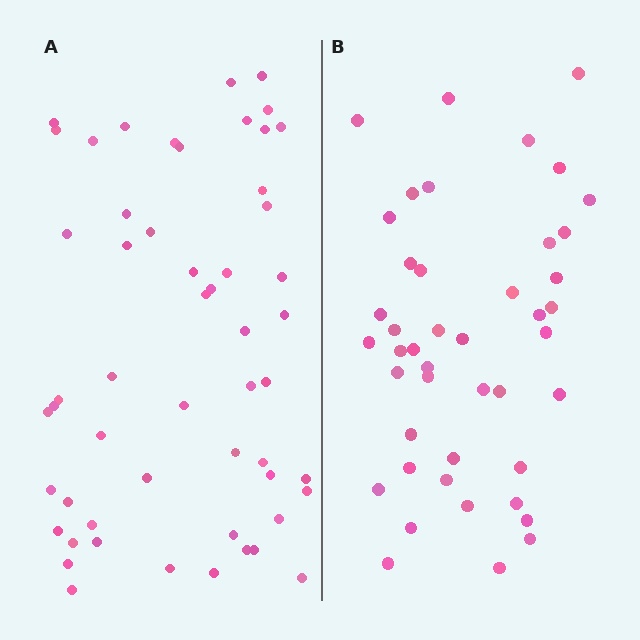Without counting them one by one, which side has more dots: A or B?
Region A (the left region) has more dots.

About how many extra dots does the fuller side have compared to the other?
Region A has roughly 10 or so more dots than region B.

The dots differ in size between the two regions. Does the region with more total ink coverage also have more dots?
No. Region B has more total ink coverage because its dots are larger, but region A actually contains more individual dots. Total area can be misleading — the number of items is what matters here.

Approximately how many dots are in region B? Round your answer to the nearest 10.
About 40 dots. (The exact count is 44, which rounds to 40.)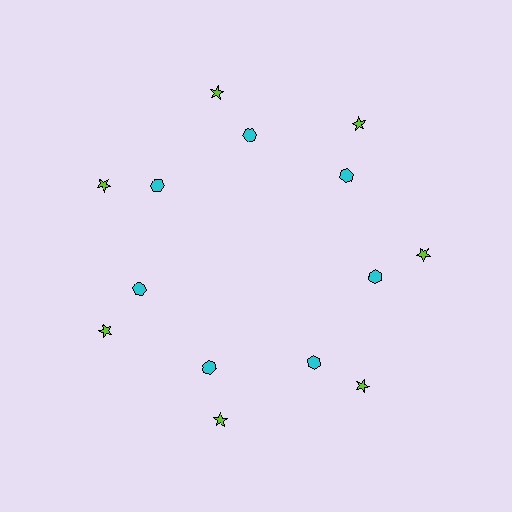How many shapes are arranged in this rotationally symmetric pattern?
There are 14 shapes, arranged in 7 groups of 2.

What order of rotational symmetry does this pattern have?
This pattern has 7-fold rotational symmetry.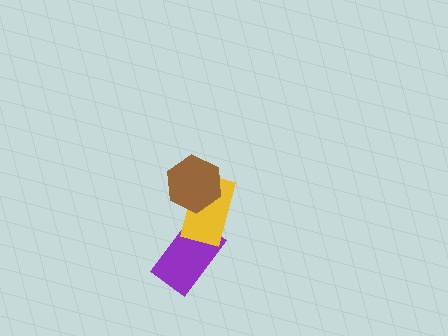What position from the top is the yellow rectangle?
The yellow rectangle is 2nd from the top.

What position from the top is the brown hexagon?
The brown hexagon is 1st from the top.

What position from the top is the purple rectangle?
The purple rectangle is 3rd from the top.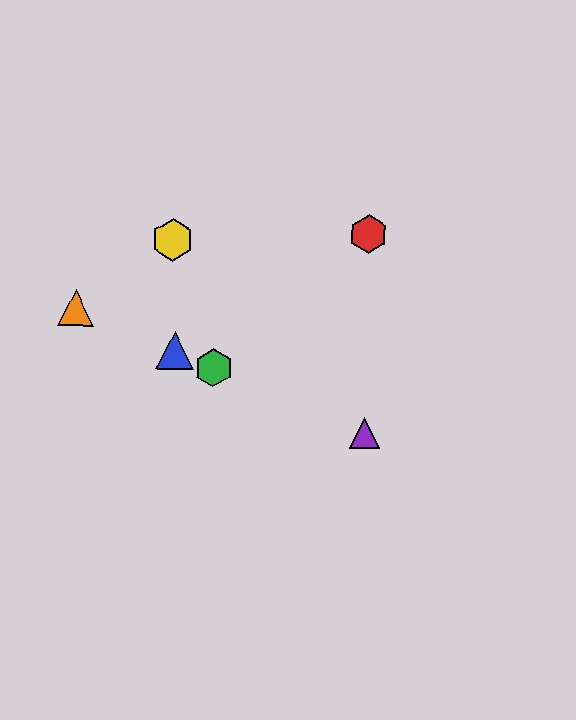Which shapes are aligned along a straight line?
The blue triangle, the green hexagon, the purple triangle, the orange triangle are aligned along a straight line.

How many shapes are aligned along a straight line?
4 shapes (the blue triangle, the green hexagon, the purple triangle, the orange triangle) are aligned along a straight line.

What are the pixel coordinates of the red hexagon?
The red hexagon is at (369, 234).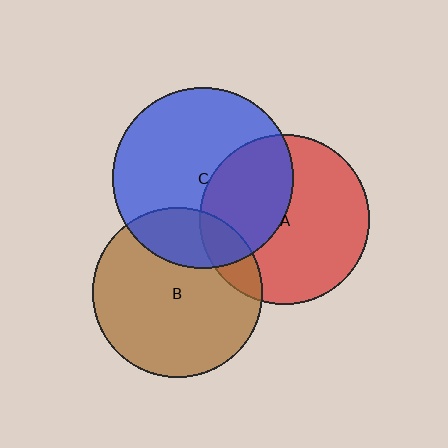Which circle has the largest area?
Circle C (blue).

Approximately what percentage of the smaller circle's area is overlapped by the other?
Approximately 25%.